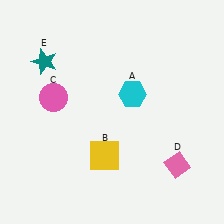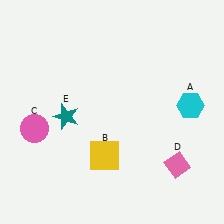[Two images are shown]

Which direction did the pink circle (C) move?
The pink circle (C) moved down.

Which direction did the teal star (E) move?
The teal star (E) moved down.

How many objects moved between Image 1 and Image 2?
3 objects moved between the two images.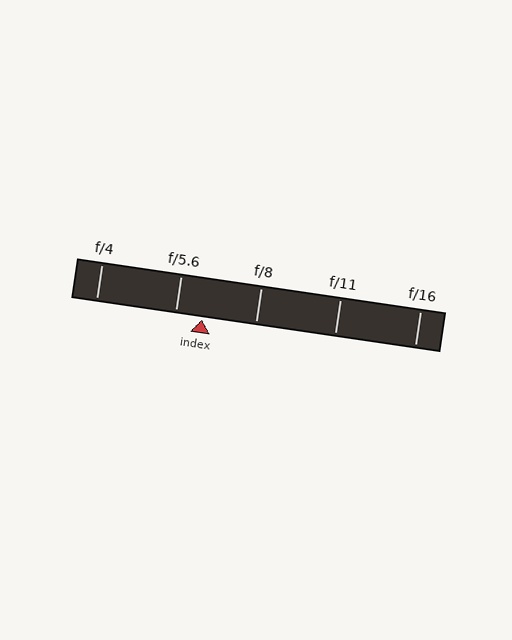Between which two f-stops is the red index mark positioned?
The index mark is between f/5.6 and f/8.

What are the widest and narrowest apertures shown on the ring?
The widest aperture shown is f/4 and the narrowest is f/16.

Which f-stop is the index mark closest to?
The index mark is closest to f/5.6.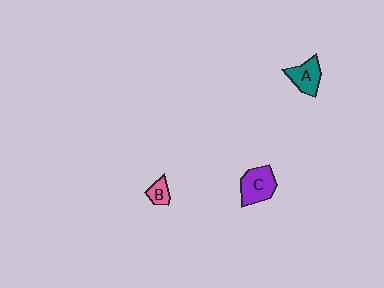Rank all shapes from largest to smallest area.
From largest to smallest: C (purple), A (teal), B (pink).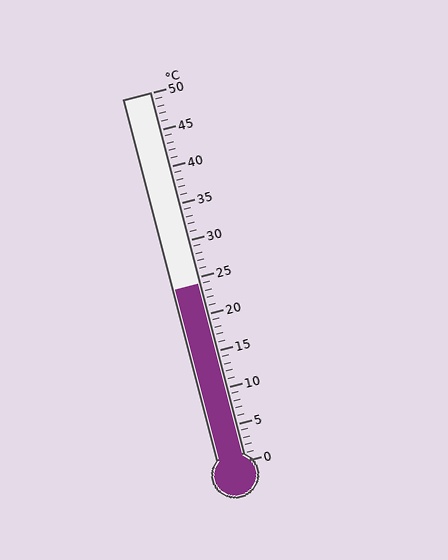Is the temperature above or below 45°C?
The temperature is below 45°C.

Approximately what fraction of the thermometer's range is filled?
The thermometer is filled to approximately 50% of its range.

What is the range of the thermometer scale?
The thermometer scale ranges from 0°C to 50°C.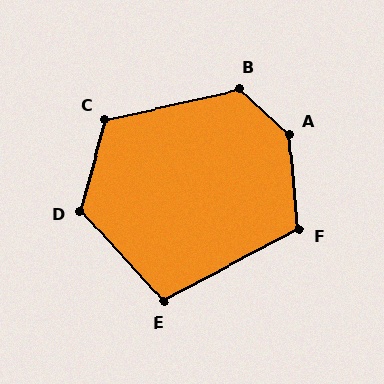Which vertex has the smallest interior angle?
E, at approximately 104 degrees.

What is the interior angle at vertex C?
Approximately 118 degrees (obtuse).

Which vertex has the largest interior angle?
A, at approximately 138 degrees.